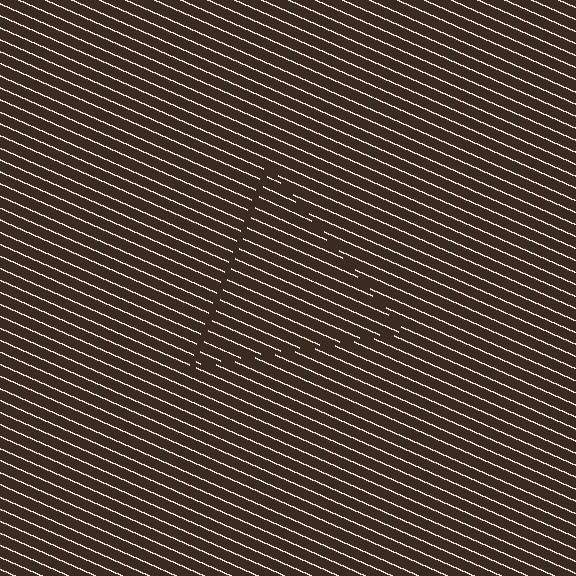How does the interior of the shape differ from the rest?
The interior of the shape contains the same grating, shifted by half a period — the contour is defined by the phase discontinuity where line-ends from the inner and outer gratings abut.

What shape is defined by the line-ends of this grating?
An illusory triangle. The interior of the shape contains the same grating, shifted by half a period — the contour is defined by the phase discontinuity where line-ends from the inner and outer gratings abut.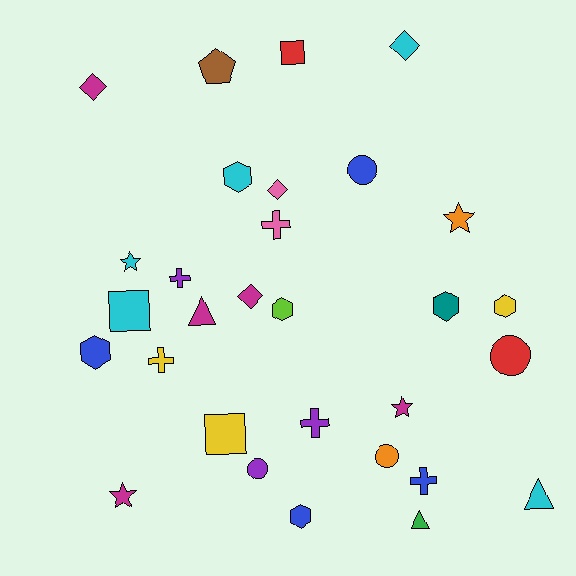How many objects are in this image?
There are 30 objects.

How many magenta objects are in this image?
There are 5 magenta objects.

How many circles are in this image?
There are 4 circles.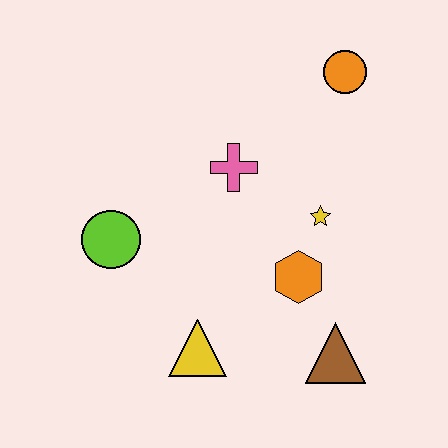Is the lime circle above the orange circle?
No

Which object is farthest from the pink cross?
The brown triangle is farthest from the pink cross.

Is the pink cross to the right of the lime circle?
Yes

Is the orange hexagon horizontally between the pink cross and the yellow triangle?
No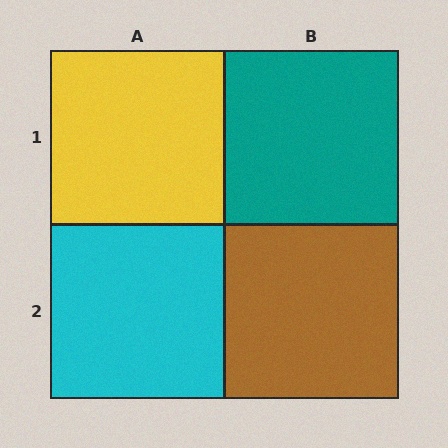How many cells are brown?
1 cell is brown.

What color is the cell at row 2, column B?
Brown.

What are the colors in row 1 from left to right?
Yellow, teal.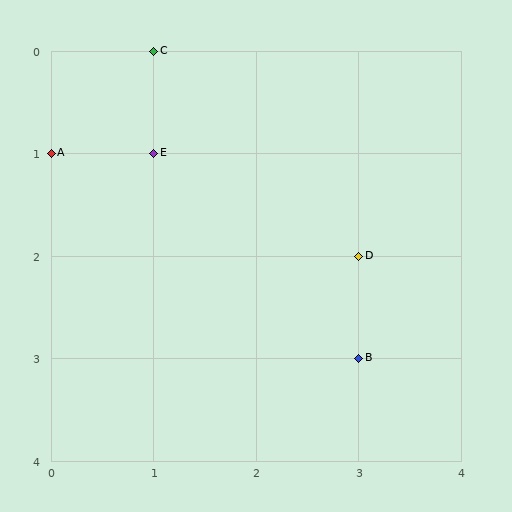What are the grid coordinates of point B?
Point B is at grid coordinates (3, 3).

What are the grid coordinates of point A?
Point A is at grid coordinates (0, 1).